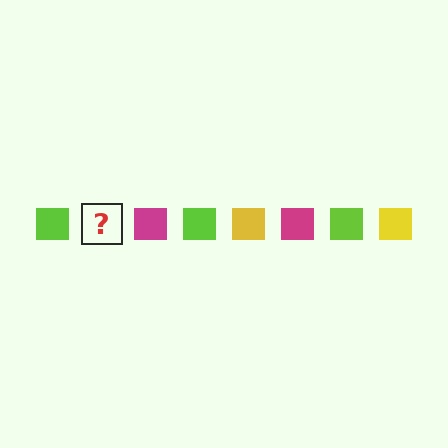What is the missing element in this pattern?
The missing element is a yellow square.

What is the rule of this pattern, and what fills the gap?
The rule is that the pattern cycles through lime, yellow, magenta squares. The gap should be filled with a yellow square.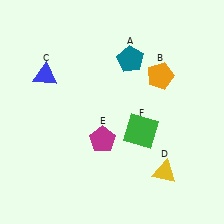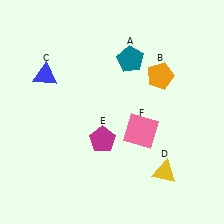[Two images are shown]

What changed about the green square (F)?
In Image 1, F is green. In Image 2, it changed to pink.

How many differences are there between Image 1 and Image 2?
There is 1 difference between the two images.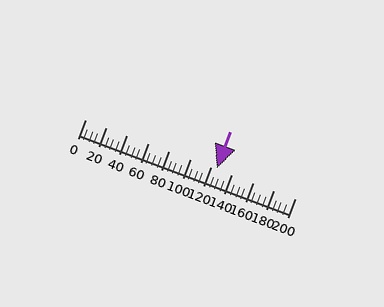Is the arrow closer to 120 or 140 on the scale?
The arrow is closer to 120.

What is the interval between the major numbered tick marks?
The major tick marks are spaced 20 units apart.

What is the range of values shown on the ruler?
The ruler shows values from 0 to 200.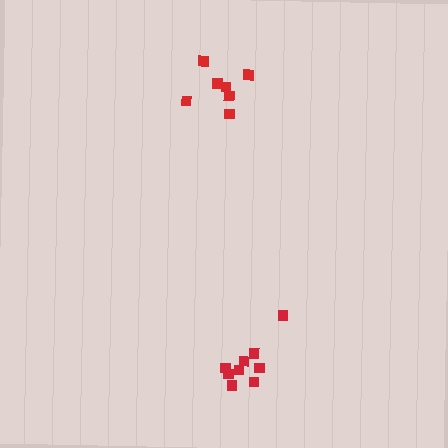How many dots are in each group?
Group 1: 7 dots, Group 2: 9 dots (16 total).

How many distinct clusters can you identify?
There are 2 distinct clusters.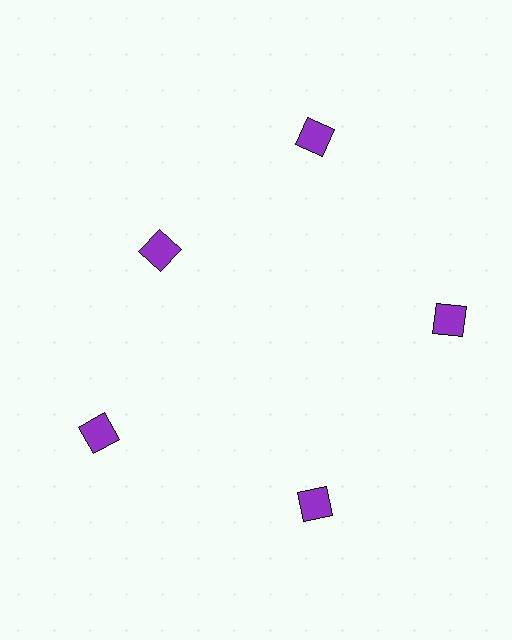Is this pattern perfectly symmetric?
No. The 5 purple squares are arranged in a ring, but one element near the 10 o'clock position is pulled inward toward the center, breaking the 5-fold rotational symmetry.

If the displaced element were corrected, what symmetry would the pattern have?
It would have 5-fold rotational symmetry — the pattern would map onto itself every 72 degrees.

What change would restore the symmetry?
The symmetry would be restored by moving it outward, back onto the ring so that all 5 squares sit at equal angles and equal distance from the center.